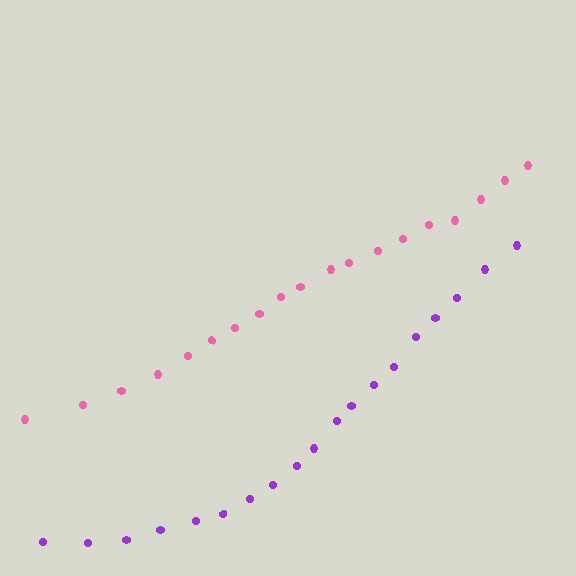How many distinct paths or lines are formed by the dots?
There are 2 distinct paths.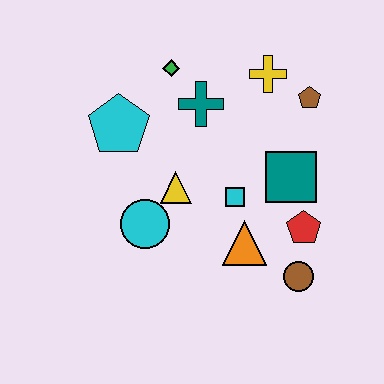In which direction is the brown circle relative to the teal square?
The brown circle is below the teal square.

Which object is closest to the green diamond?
The teal cross is closest to the green diamond.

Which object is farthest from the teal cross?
The brown circle is farthest from the teal cross.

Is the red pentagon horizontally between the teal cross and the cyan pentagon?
No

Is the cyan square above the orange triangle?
Yes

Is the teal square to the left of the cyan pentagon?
No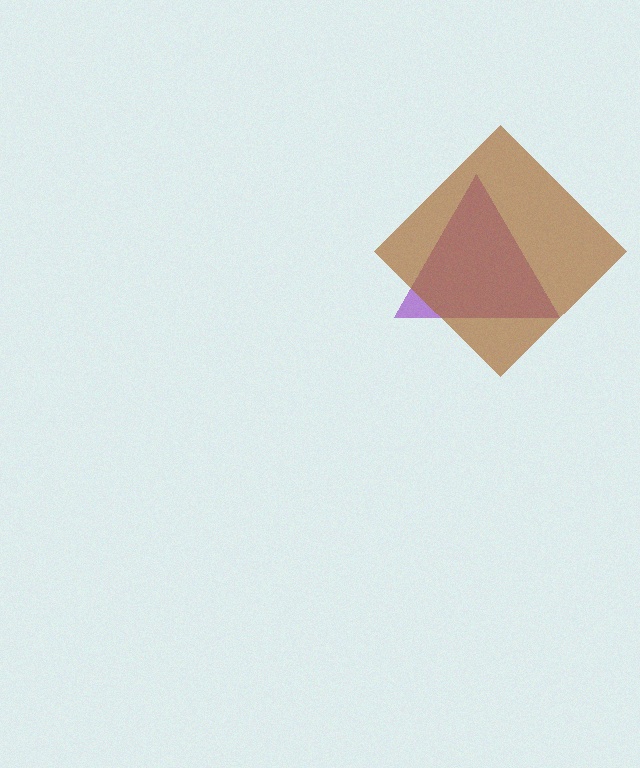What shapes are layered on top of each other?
The layered shapes are: a purple triangle, a brown diamond.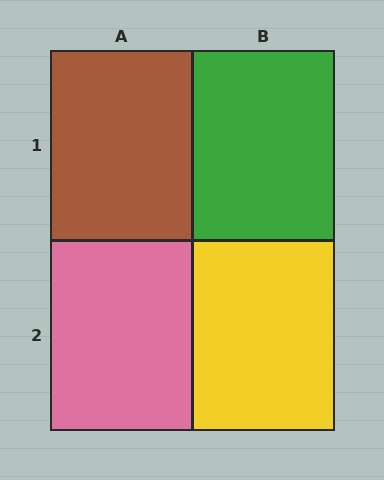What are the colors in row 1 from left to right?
Brown, green.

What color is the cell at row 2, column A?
Pink.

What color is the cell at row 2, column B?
Yellow.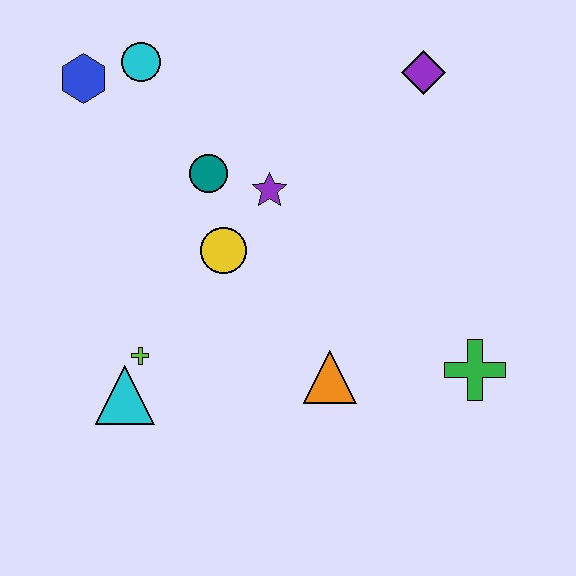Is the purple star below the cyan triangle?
No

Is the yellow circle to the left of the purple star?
Yes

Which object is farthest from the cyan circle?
The green cross is farthest from the cyan circle.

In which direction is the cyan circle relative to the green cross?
The cyan circle is to the left of the green cross.